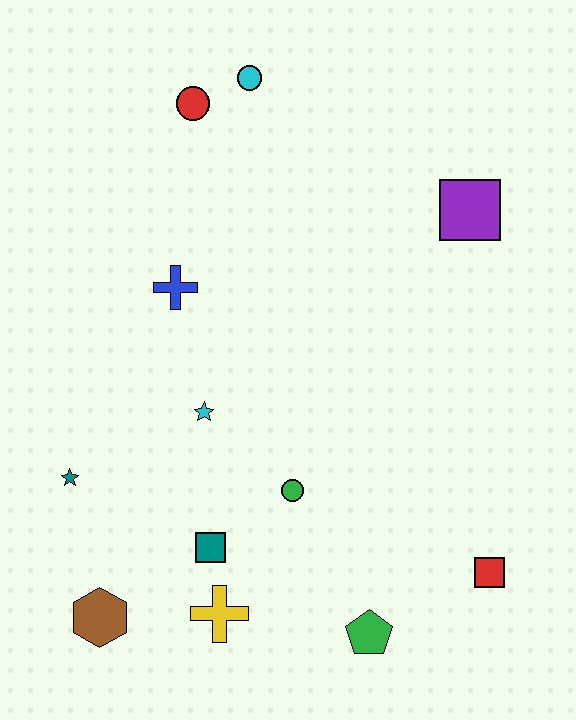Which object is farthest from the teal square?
The cyan circle is farthest from the teal square.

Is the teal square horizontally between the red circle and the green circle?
Yes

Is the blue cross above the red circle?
No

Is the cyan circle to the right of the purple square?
No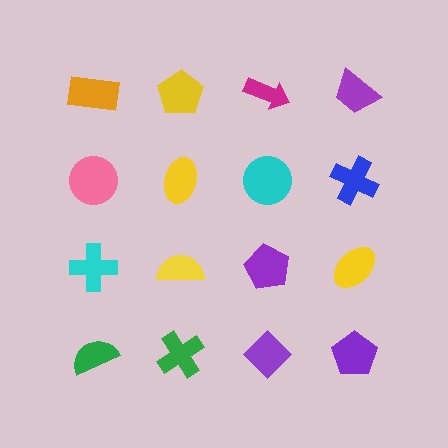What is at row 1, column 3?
A magenta arrow.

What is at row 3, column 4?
A yellow ellipse.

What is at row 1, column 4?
A purple trapezoid.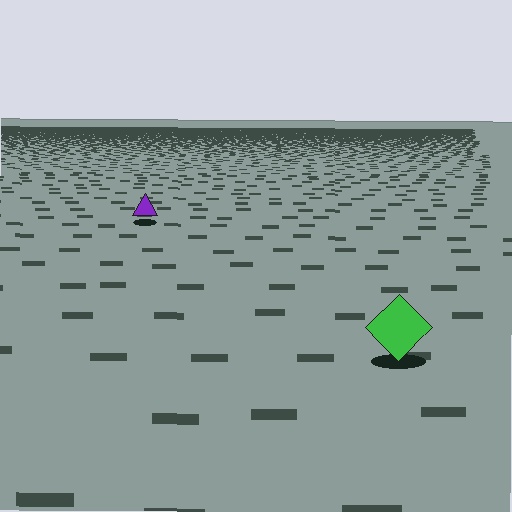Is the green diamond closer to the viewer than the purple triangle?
Yes. The green diamond is closer — you can tell from the texture gradient: the ground texture is coarser near it.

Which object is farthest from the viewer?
The purple triangle is farthest from the viewer. It appears smaller and the ground texture around it is denser.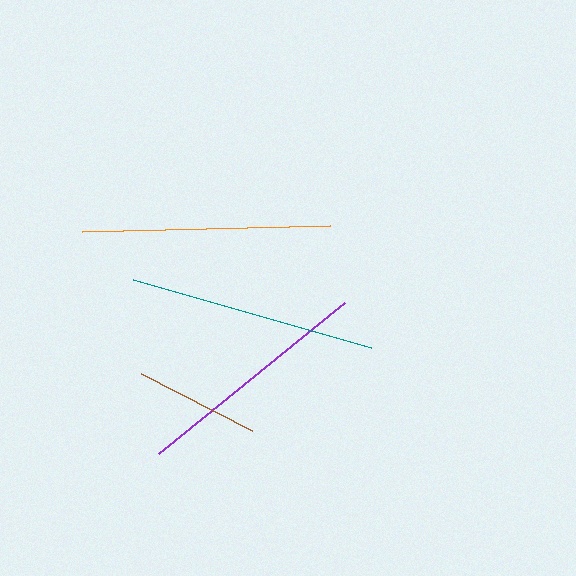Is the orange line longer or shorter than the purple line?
The orange line is longer than the purple line.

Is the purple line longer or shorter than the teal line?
The teal line is longer than the purple line.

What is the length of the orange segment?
The orange segment is approximately 248 pixels long.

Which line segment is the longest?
The orange line is the longest at approximately 248 pixels.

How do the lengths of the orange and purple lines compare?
The orange and purple lines are approximately the same length.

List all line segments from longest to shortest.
From longest to shortest: orange, teal, purple, brown.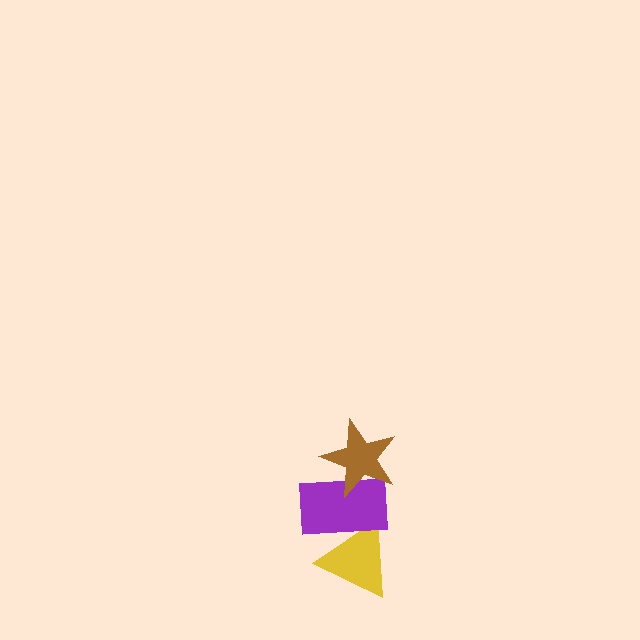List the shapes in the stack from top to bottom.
From top to bottom: the brown star, the purple rectangle, the yellow triangle.